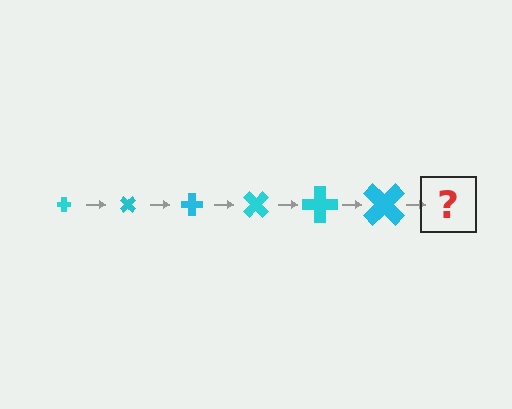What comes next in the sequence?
The next element should be a cross, larger than the previous one and rotated 270 degrees from the start.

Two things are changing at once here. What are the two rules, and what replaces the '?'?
The two rules are that the cross grows larger each step and it rotates 45 degrees each step. The '?' should be a cross, larger than the previous one and rotated 270 degrees from the start.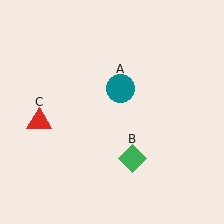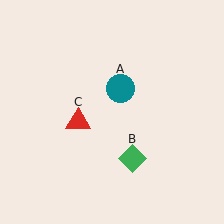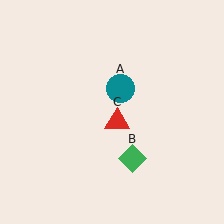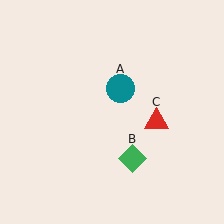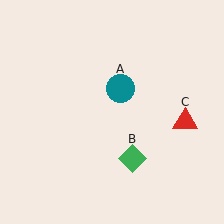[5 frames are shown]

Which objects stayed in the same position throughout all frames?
Teal circle (object A) and green diamond (object B) remained stationary.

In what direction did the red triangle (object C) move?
The red triangle (object C) moved right.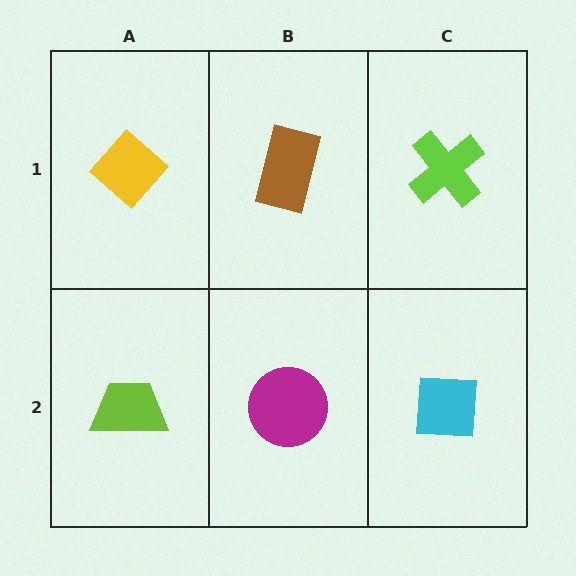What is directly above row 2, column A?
A yellow diamond.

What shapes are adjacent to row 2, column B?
A brown rectangle (row 1, column B), a lime trapezoid (row 2, column A), a cyan square (row 2, column C).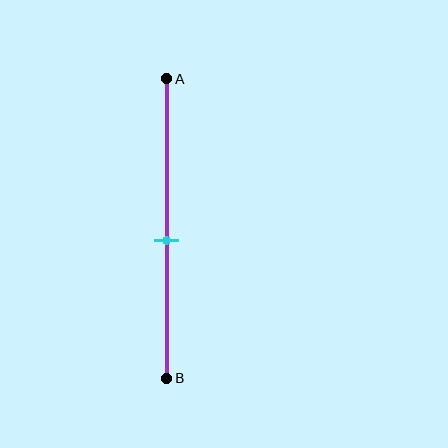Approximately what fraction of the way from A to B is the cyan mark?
The cyan mark is approximately 55% of the way from A to B.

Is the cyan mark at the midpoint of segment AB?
No, the mark is at about 55% from A, not at the 50% midpoint.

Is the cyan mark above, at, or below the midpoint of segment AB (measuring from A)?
The cyan mark is below the midpoint of segment AB.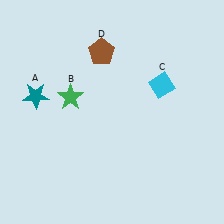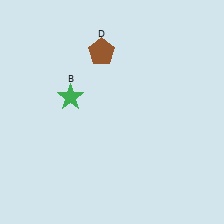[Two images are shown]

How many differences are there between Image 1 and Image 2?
There are 2 differences between the two images.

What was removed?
The cyan diamond (C), the teal star (A) were removed in Image 2.